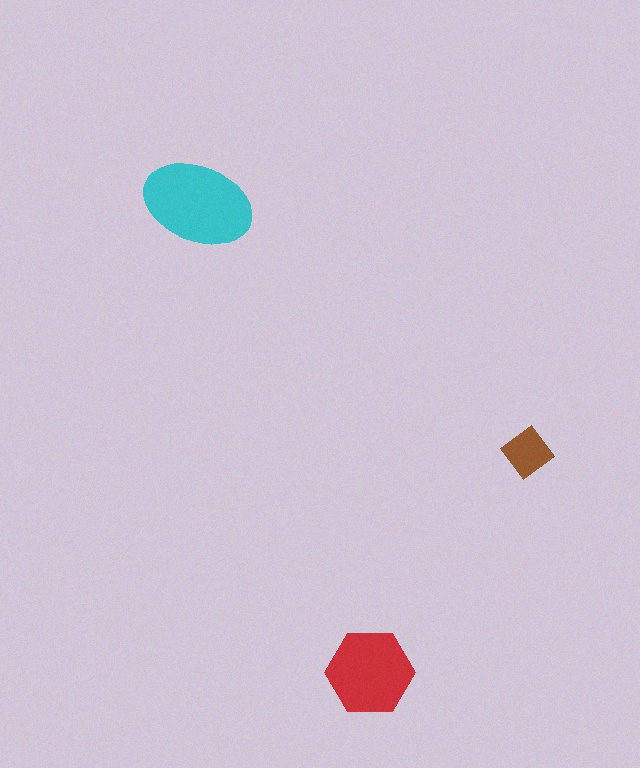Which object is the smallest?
The brown diamond.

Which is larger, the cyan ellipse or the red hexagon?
The cyan ellipse.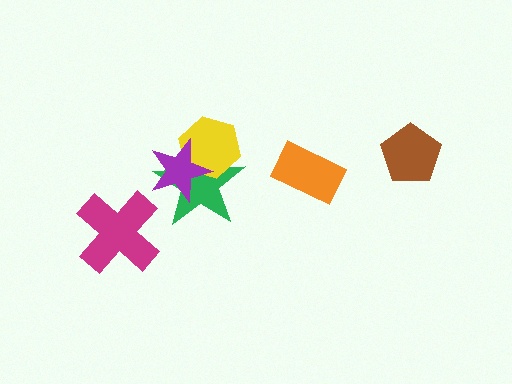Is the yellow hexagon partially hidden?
Yes, it is partially covered by another shape.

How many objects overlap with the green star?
2 objects overlap with the green star.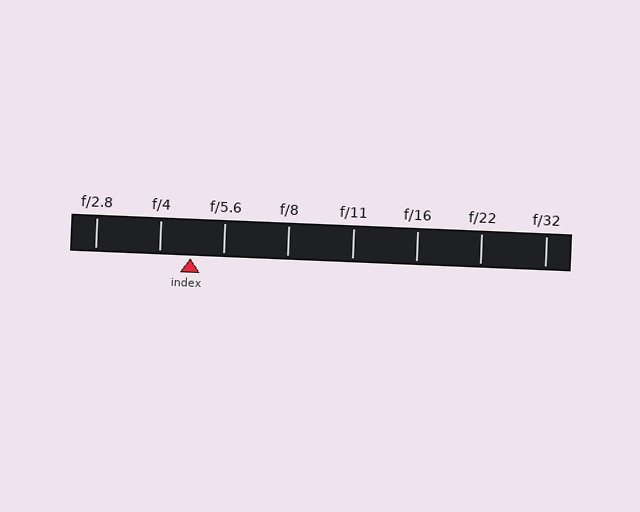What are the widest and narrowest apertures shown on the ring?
The widest aperture shown is f/2.8 and the narrowest is f/32.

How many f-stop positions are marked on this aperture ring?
There are 8 f-stop positions marked.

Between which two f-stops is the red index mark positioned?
The index mark is between f/4 and f/5.6.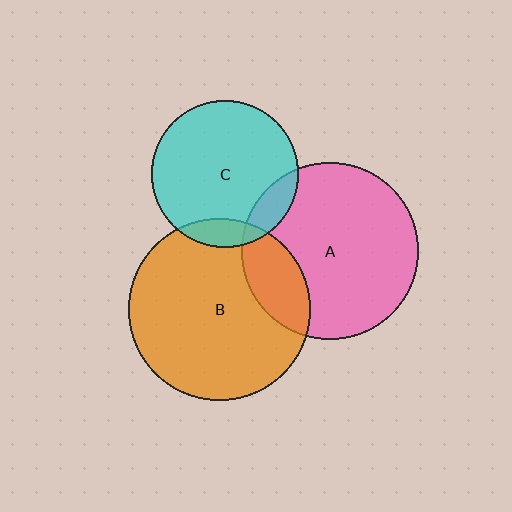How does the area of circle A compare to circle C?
Approximately 1.4 times.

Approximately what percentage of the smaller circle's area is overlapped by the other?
Approximately 10%.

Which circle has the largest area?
Circle B (orange).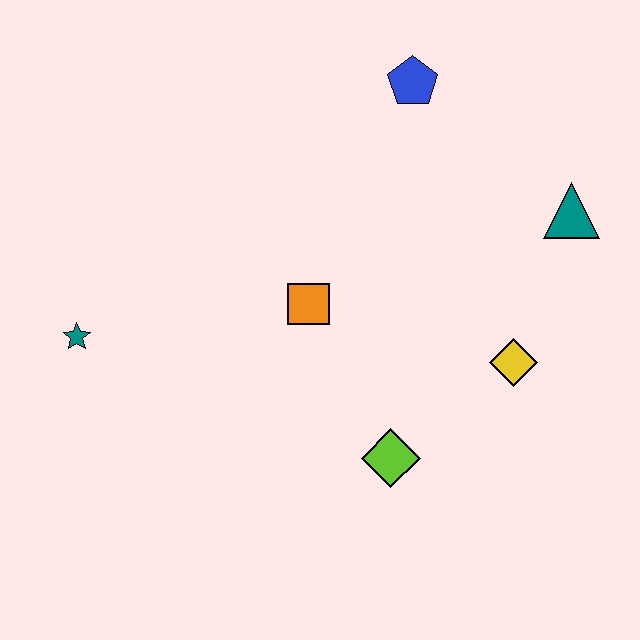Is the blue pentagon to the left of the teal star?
No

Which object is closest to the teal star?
The orange square is closest to the teal star.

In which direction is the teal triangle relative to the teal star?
The teal triangle is to the right of the teal star.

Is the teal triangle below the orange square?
No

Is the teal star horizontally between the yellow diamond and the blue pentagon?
No